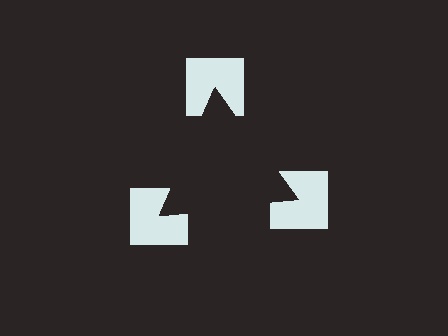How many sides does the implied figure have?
3 sides.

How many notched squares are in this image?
There are 3 — one at each vertex of the illusory triangle.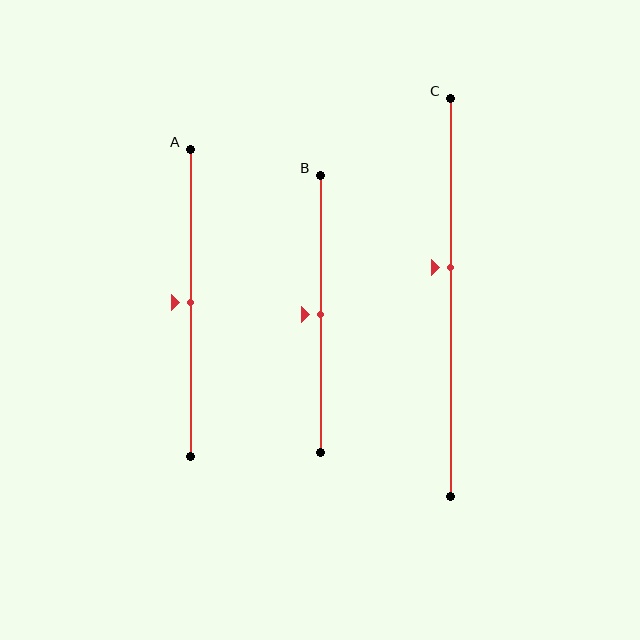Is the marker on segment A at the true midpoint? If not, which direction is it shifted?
Yes, the marker on segment A is at the true midpoint.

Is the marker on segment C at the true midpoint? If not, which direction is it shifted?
No, the marker on segment C is shifted upward by about 7% of the segment length.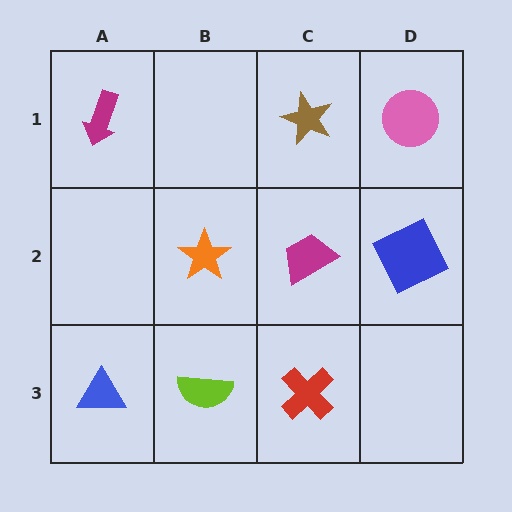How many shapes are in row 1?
3 shapes.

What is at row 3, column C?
A red cross.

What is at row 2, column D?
A blue square.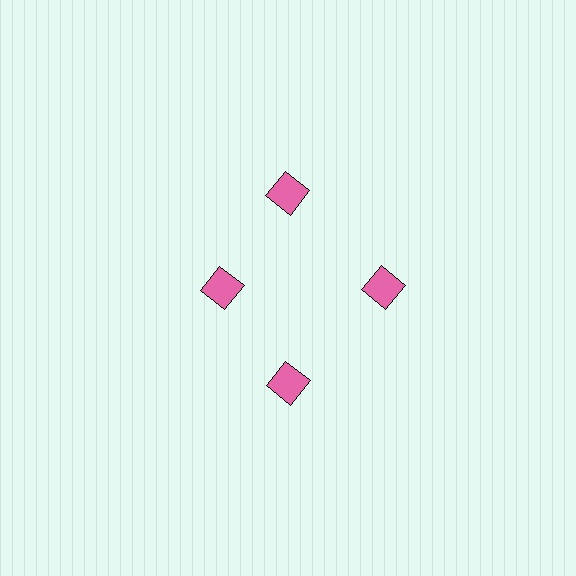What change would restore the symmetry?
The symmetry would be restored by moving it outward, back onto the ring so that all 4 squares sit at equal angles and equal distance from the center.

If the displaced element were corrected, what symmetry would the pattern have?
It would have 4-fold rotational symmetry — the pattern would map onto itself every 90 degrees.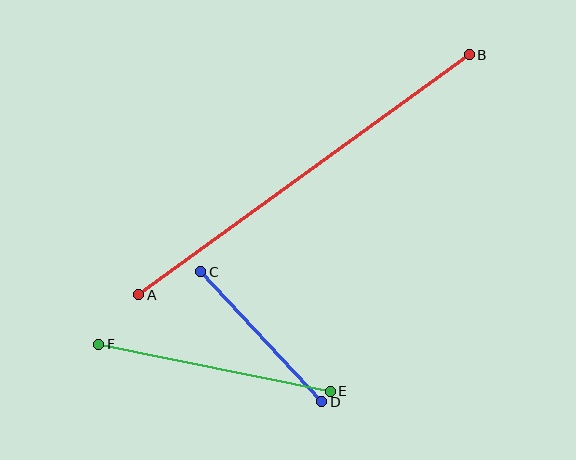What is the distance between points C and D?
The distance is approximately 177 pixels.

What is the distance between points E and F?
The distance is approximately 236 pixels.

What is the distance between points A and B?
The distance is approximately 409 pixels.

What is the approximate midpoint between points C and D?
The midpoint is at approximately (261, 337) pixels.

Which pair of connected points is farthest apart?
Points A and B are farthest apart.